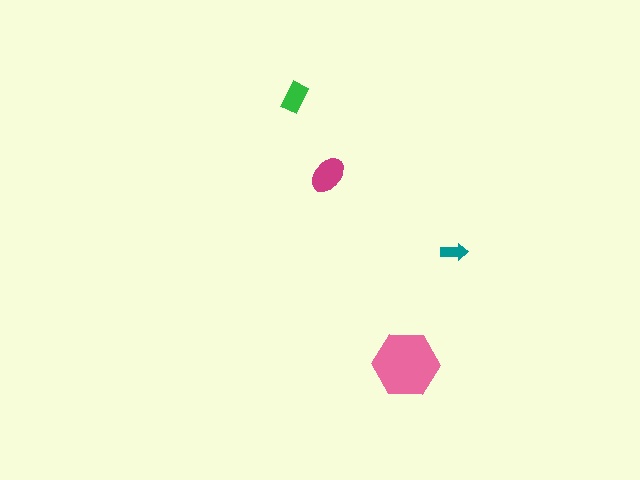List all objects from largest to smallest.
The pink hexagon, the magenta ellipse, the green rectangle, the teal arrow.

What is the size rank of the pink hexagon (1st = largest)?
1st.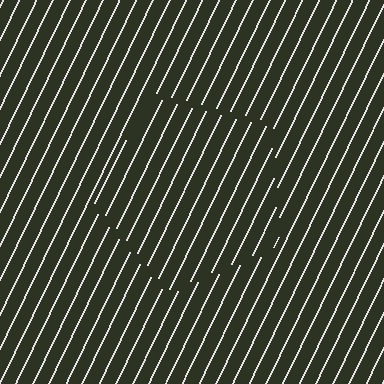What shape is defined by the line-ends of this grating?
An illusory pentagon. The interior of the shape contains the same grating, shifted by half a period — the contour is defined by the phase discontinuity where line-ends from the inner and outer gratings abut.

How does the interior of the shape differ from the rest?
The interior of the shape contains the same grating, shifted by half a period — the contour is defined by the phase discontinuity where line-ends from the inner and outer gratings abut.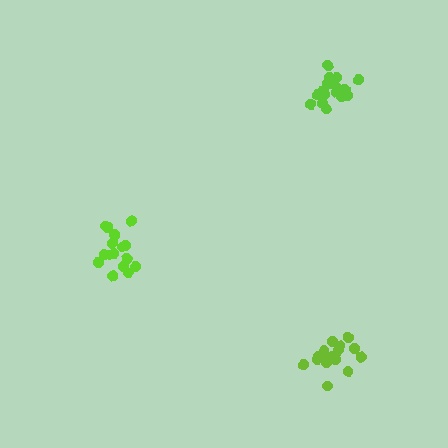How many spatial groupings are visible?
There are 3 spatial groupings.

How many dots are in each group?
Group 1: 16 dots, Group 2: 17 dots, Group 3: 16 dots (49 total).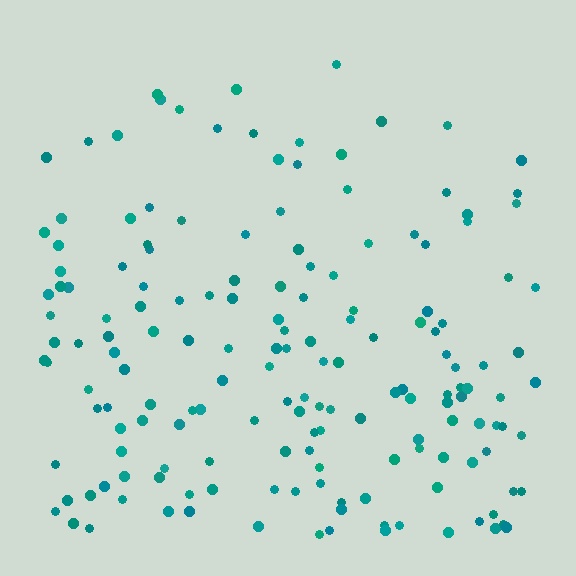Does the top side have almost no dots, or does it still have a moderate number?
Still a moderate number, just noticeably fewer than the bottom.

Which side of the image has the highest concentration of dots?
The bottom.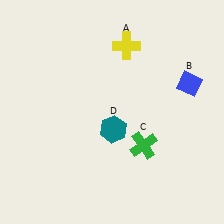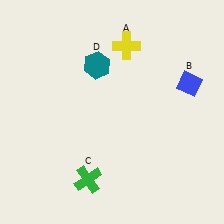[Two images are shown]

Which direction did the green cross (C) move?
The green cross (C) moved left.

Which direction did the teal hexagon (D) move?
The teal hexagon (D) moved up.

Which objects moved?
The objects that moved are: the green cross (C), the teal hexagon (D).